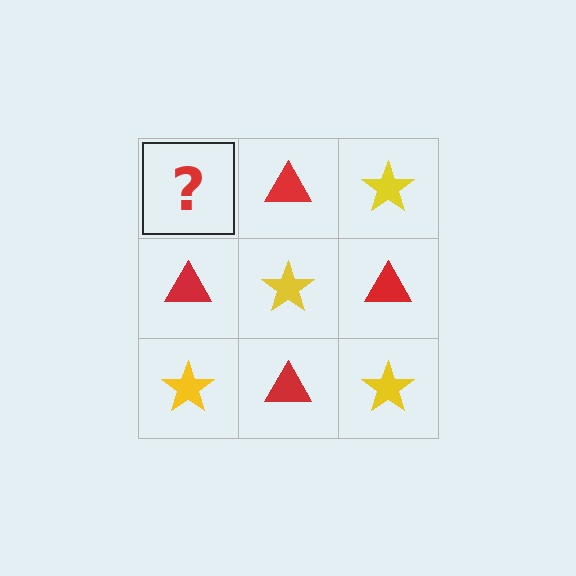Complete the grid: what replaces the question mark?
The question mark should be replaced with a yellow star.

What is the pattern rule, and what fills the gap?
The rule is that it alternates yellow star and red triangle in a checkerboard pattern. The gap should be filled with a yellow star.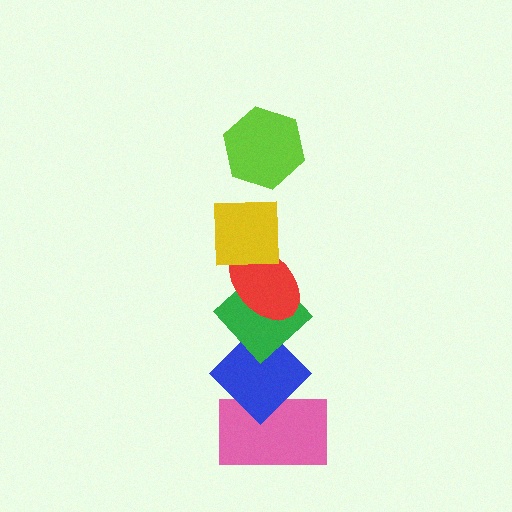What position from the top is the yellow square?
The yellow square is 2nd from the top.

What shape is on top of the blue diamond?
The green diamond is on top of the blue diamond.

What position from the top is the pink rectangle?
The pink rectangle is 6th from the top.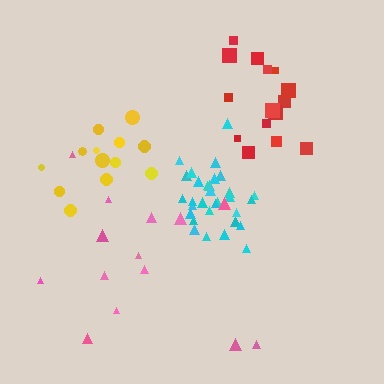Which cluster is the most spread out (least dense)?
Pink.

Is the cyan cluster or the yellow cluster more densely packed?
Cyan.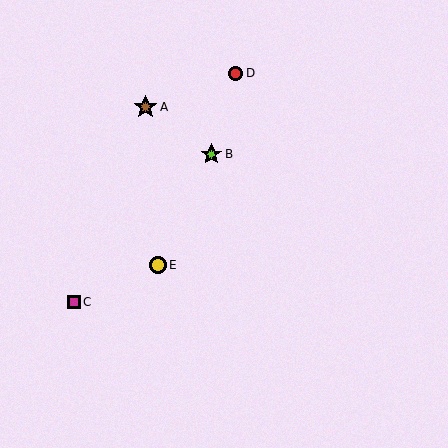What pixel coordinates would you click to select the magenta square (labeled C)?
Click at (74, 302) to select the magenta square C.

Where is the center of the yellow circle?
The center of the yellow circle is at (158, 265).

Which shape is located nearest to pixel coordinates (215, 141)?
The lime star (labeled B) at (211, 154) is nearest to that location.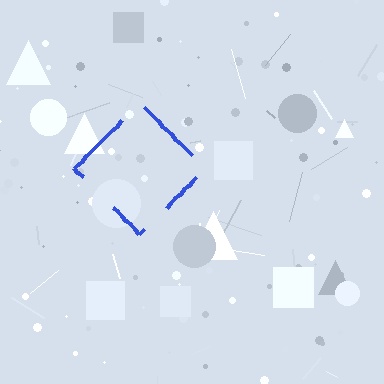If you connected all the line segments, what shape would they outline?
They would outline a diamond.